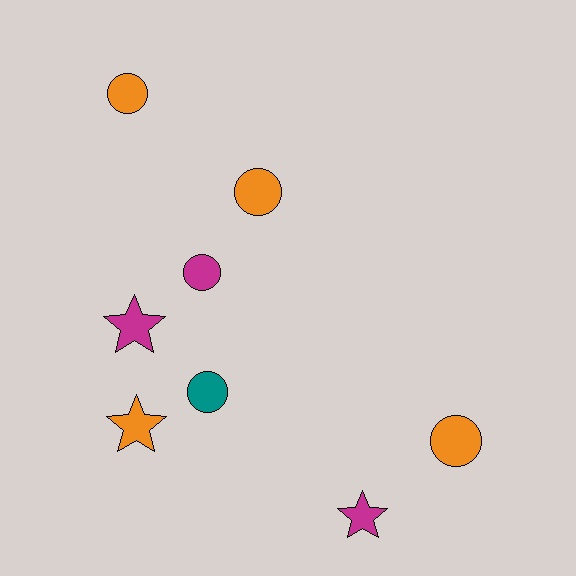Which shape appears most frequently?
Circle, with 5 objects.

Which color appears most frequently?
Orange, with 4 objects.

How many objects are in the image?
There are 8 objects.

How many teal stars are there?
There are no teal stars.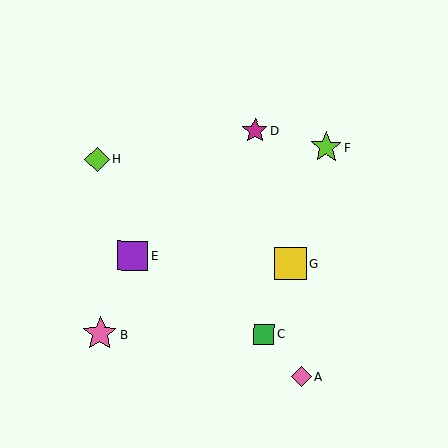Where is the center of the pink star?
The center of the pink star is at (100, 334).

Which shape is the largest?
The pink star (labeled B) is the largest.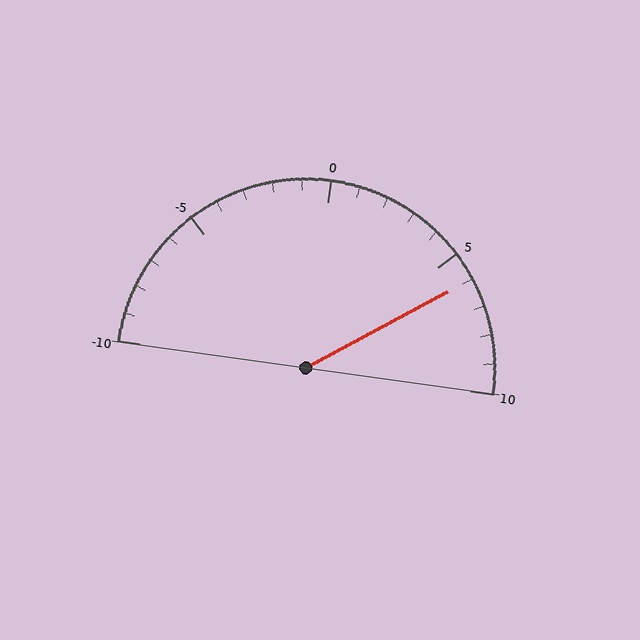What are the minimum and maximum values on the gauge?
The gauge ranges from -10 to 10.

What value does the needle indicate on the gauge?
The needle indicates approximately 6.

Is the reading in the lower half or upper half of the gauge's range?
The reading is in the upper half of the range (-10 to 10).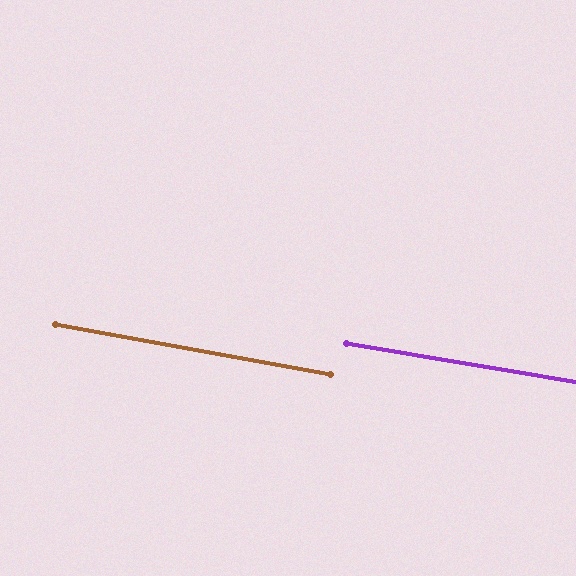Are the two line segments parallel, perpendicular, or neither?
Parallel — their directions differ by only 0.6°.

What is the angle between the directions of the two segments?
Approximately 1 degree.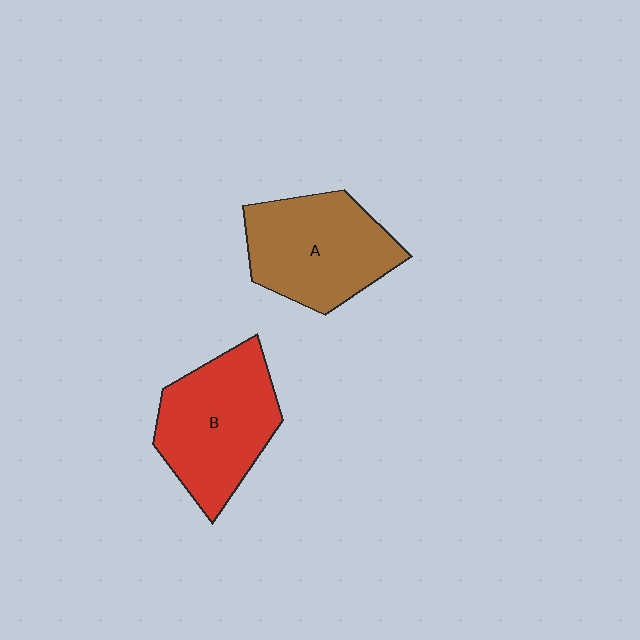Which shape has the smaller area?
Shape A (brown).